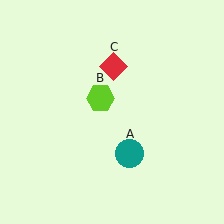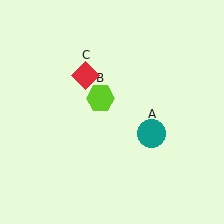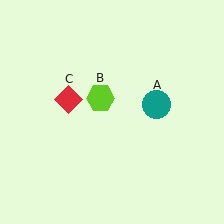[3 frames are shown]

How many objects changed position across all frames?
2 objects changed position: teal circle (object A), red diamond (object C).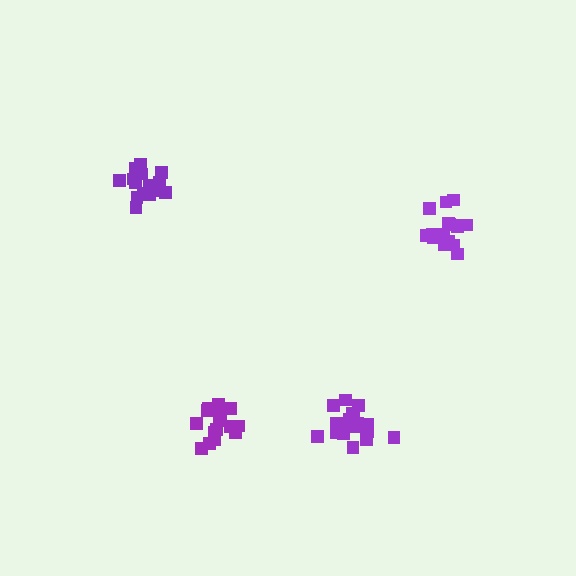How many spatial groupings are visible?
There are 4 spatial groupings.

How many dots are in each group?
Group 1: 19 dots, Group 2: 16 dots, Group 3: 21 dots, Group 4: 17 dots (73 total).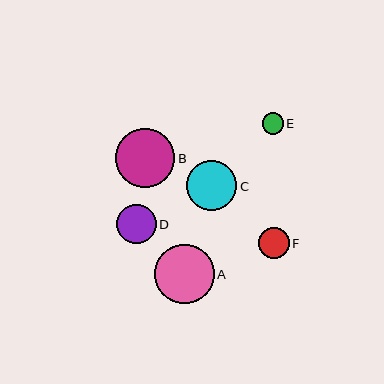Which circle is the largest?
Circle B is the largest with a size of approximately 60 pixels.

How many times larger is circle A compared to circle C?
Circle A is approximately 1.2 times the size of circle C.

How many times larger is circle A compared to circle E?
Circle A is approximately 2.8 times the size of circle E.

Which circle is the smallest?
Circle E is the smallest with a size of approximately 21 pixels.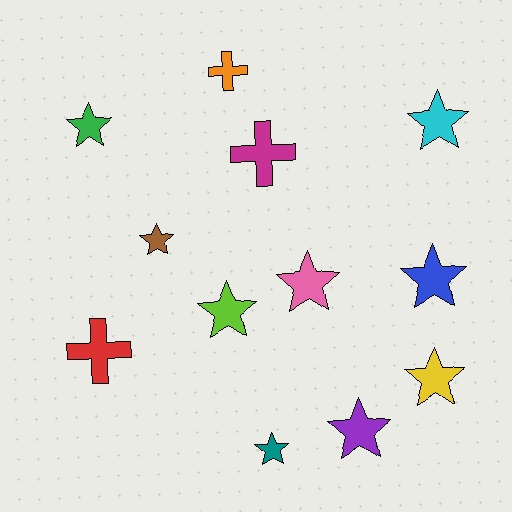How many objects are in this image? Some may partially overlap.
There are 12 objects.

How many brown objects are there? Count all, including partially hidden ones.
There is 1 brown object.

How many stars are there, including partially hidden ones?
There are 9 stars.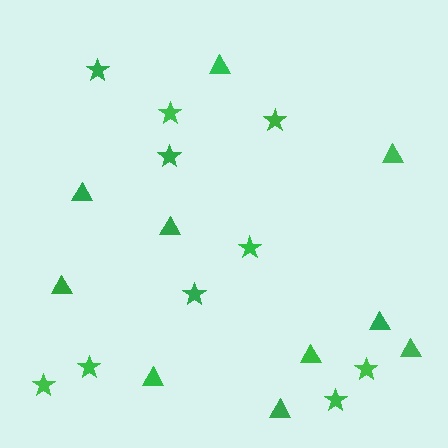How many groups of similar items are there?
There are 2 groups: one group of stars (10) and one group of triangles (10).